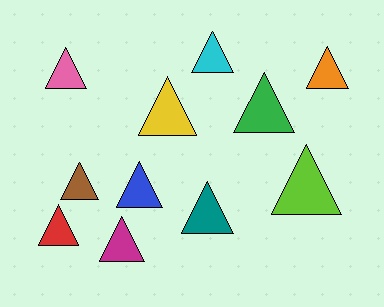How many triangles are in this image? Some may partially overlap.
There are 11 triangles.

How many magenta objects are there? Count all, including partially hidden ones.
There is 1 magenta object.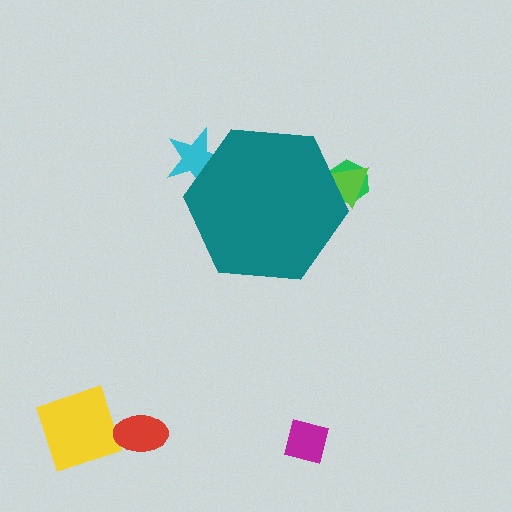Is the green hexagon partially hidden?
Yes, the green hexagon is partially hidden behind the teal hexagon.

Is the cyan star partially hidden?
Yes, the cyan star is partially hidden behind the teal hexagon.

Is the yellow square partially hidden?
No, the yellow square is fully visible.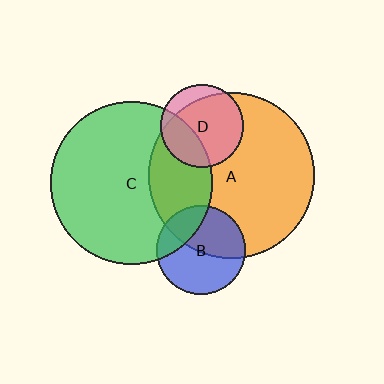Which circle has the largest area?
Circle A (orange).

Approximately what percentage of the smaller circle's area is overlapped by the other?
Approximately 25%.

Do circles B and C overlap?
Yes.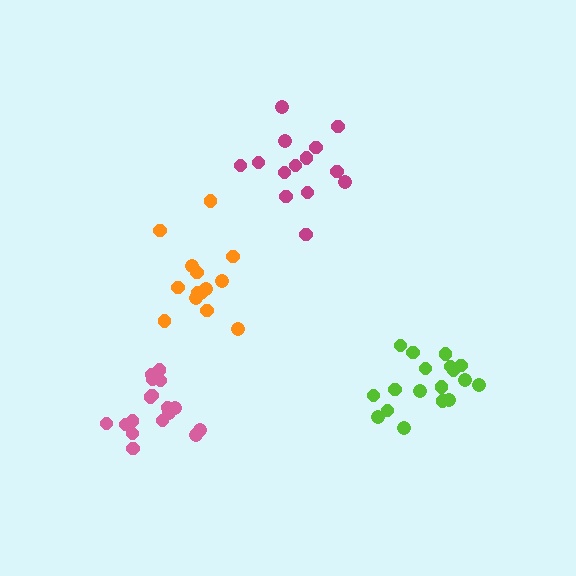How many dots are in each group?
Group 1: 14 dots, Group 2: 17 dots, Group 3: 14 dots, Group 4: 19 dots (64 total).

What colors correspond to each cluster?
The clusters are colored: magenta, pink, orange, lime.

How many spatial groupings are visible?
There are 4 spatial groupings.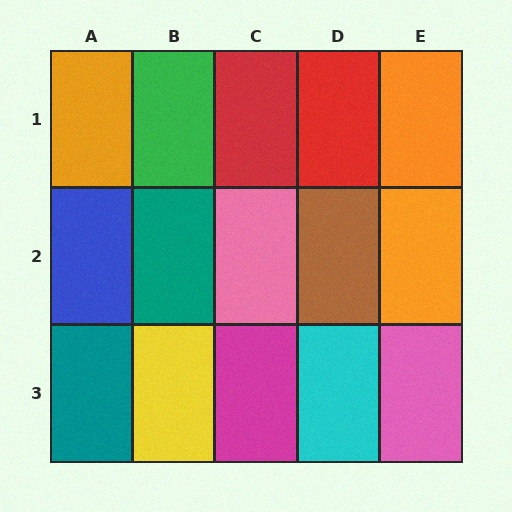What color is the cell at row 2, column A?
Blue.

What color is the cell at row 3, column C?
Magenta.